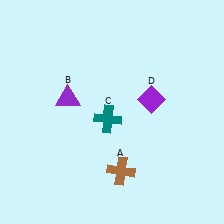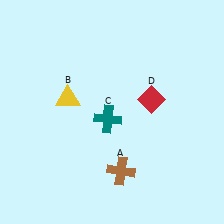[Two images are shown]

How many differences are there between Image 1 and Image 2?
There are 2 differences between the two images.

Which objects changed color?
B changed from purple to yellow. D changed from purple to red.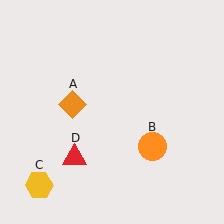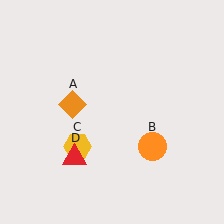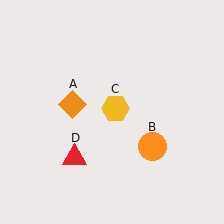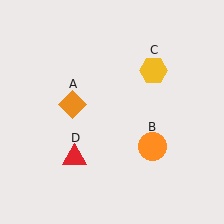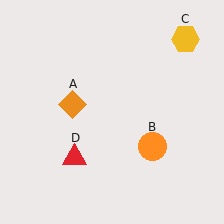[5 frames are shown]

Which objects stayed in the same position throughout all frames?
Orange diamond (object A) and orange circle (object B) and red triangle (object D) remained stationary.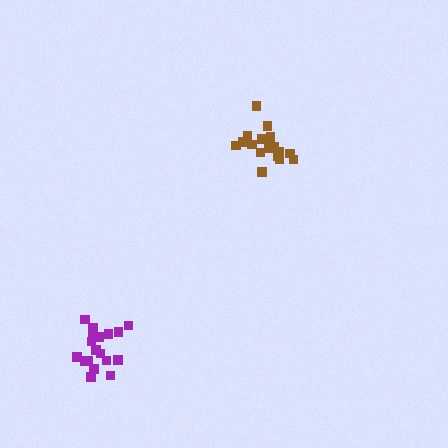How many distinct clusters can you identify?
There are 2 distinct clusters.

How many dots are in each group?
Group 1: 18 dots, Group 2: 19 dots (37 total).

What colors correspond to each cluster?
The clusters are colored: purple, brown.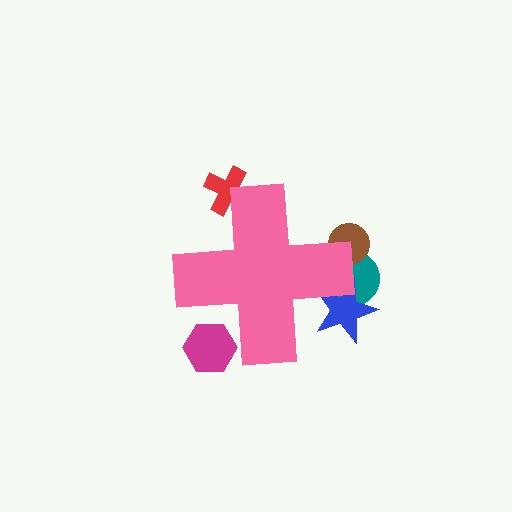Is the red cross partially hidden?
Yes, the red cross is partially hidden behind the pink cross.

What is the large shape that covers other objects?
A pink cross.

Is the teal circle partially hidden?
Yes, the teal circle is partially hidden behind the pink cross.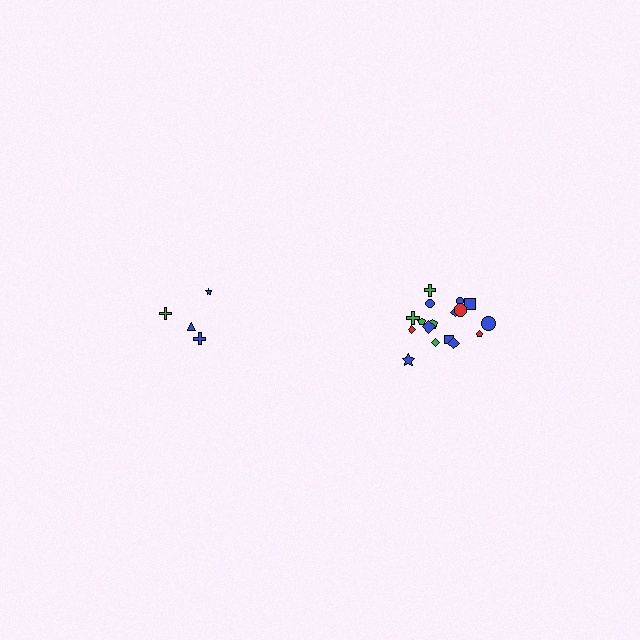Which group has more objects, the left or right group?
The right group.